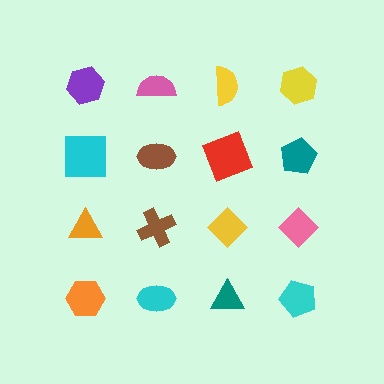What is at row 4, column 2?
A cyan ellipse.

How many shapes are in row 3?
4 shapes.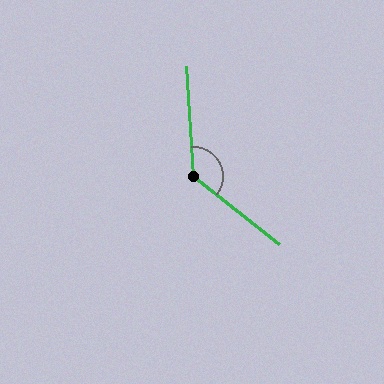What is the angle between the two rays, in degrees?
Approximately 132 degrees.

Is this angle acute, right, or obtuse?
It is obtuse.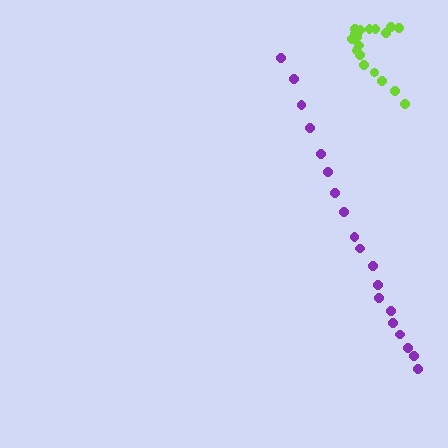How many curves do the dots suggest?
There are 2 distinct paths.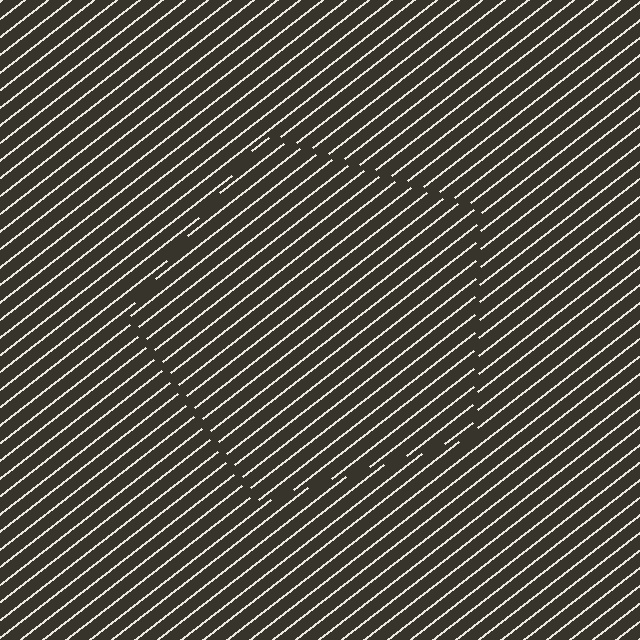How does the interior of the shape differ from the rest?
The interior of the shape contains the same grating, shifted by half a period — the contour is defined by the phase discontinuity where line-ends from the inner and outer gratings abut.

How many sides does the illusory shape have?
5 sides — the line-ends trace a pentagon.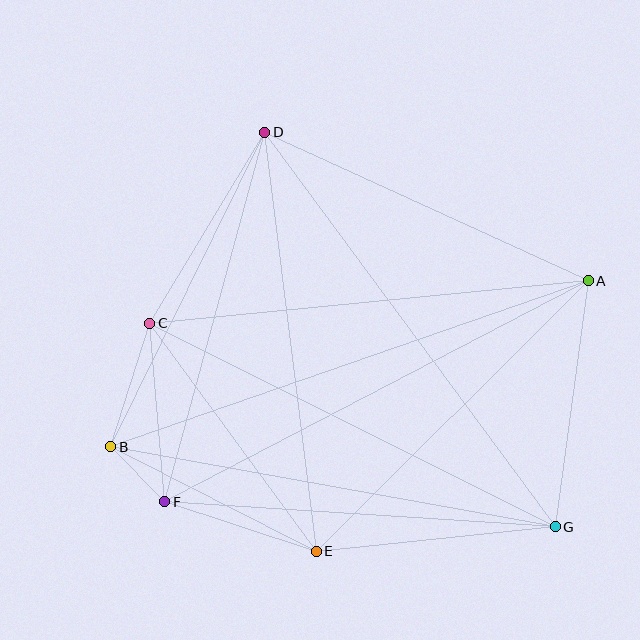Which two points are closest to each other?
Points B and F are closest to each other.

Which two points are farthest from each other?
Points A and B are farthest from each other.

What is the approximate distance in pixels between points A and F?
The distance between A and F is approximately 478 pixels.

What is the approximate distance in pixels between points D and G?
The distance between D and G is approximately 490 pixels.